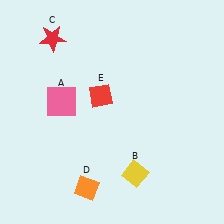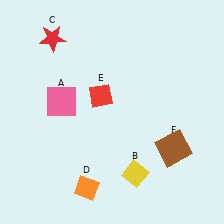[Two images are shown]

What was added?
A brown square (F) was added in Image 2.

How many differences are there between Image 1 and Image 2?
There is 1 difference between the two images.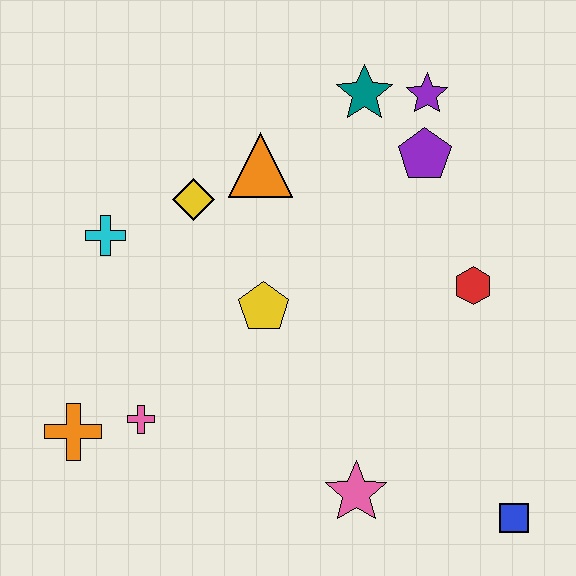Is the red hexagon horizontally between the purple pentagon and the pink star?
No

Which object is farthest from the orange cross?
The purple star is farthest from the orange cross.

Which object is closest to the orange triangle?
The yellow diamond is closest to the orange triangle.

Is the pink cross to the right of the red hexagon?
No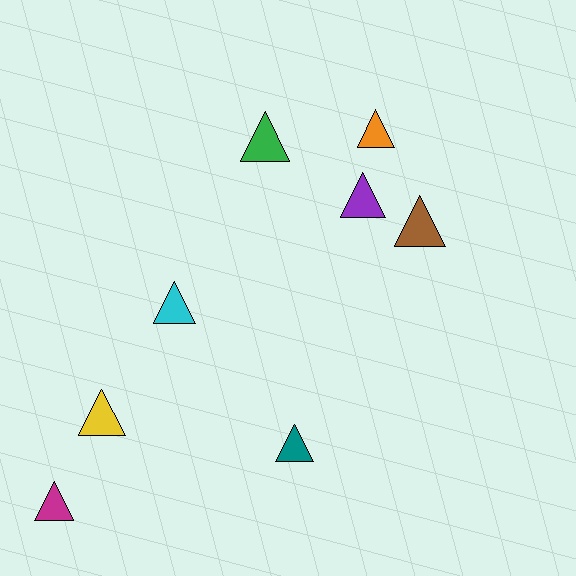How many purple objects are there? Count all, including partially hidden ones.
There is 1 purple object.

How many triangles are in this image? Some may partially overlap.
There are 8 triangles.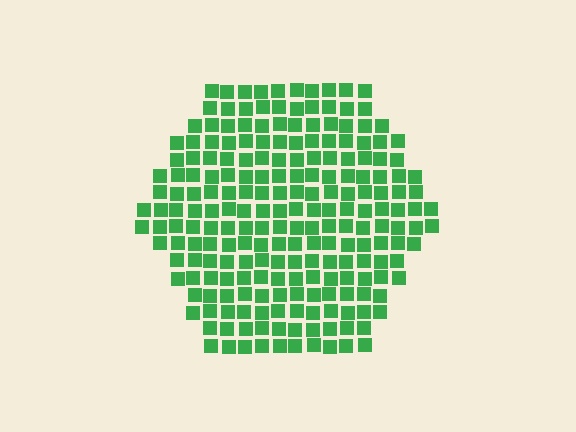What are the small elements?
The small elements are squares.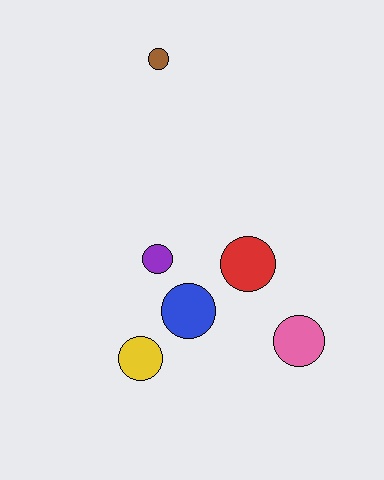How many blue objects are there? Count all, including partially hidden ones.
There is 1 blue object.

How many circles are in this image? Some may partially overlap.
There are 6 circles.